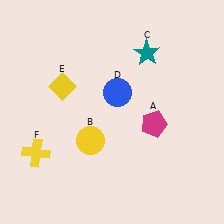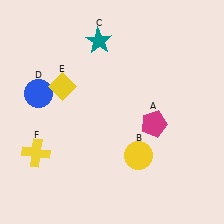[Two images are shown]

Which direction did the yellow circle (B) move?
The yellow circle (B) moved right.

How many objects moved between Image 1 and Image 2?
3 objects moved between the two images.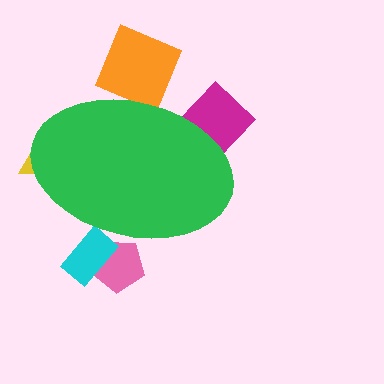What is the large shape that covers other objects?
A green ellipse.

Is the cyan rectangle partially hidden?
Yes, the cyan rectangle is partially hidden behind the green ellipse.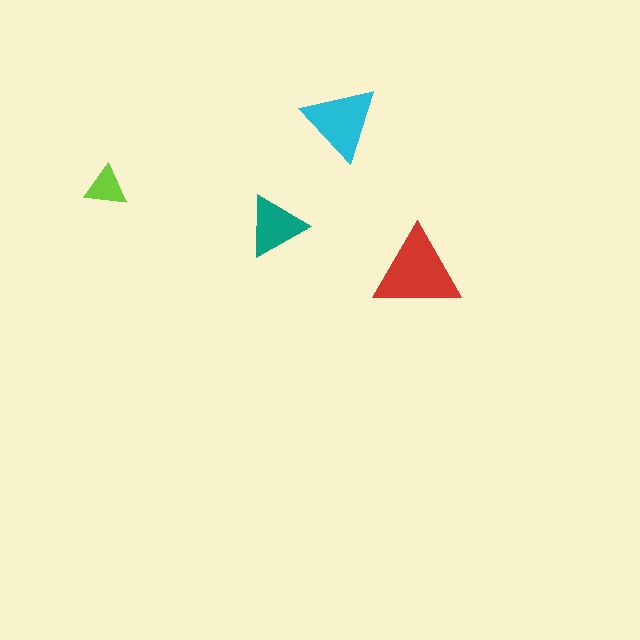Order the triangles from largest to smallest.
the red one, the cyan one, the teal one, the lime one.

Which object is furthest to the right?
The red triangle is rightmost.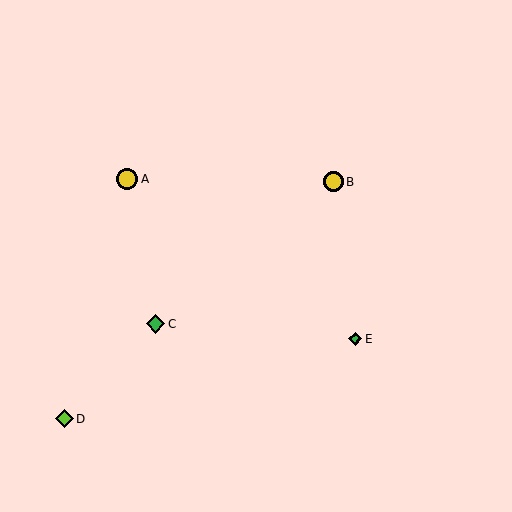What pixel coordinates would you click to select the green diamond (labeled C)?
Click at (155, 324) to select the green diamond C.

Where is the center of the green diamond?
The center of the green diamond is at (155, 324).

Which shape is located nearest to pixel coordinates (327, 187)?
The yellow circle (labeled B) at (333, 182) is nearest to that location.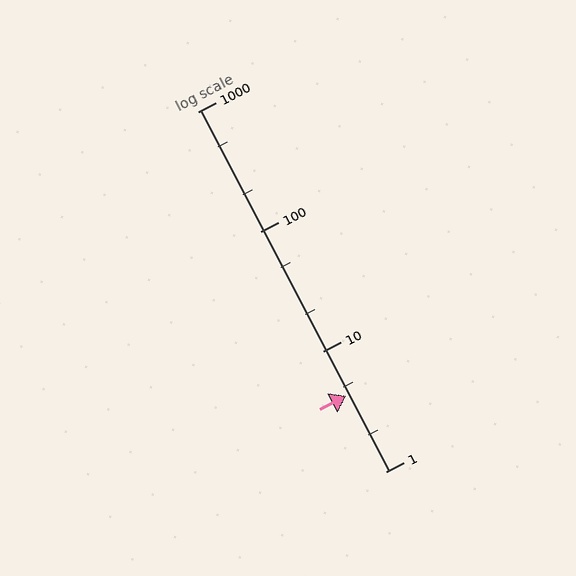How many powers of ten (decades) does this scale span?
The scale spans 3 decades, from 1 to 1000.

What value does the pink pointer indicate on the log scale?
The pointer indicates approximately 4.3.